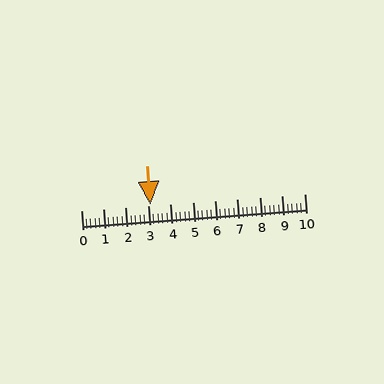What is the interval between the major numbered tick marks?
The major tick marks are spaced 1 units apart.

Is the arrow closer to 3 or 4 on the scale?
The arrow is closer to 3.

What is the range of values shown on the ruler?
The ruler shows values from 0 to 10.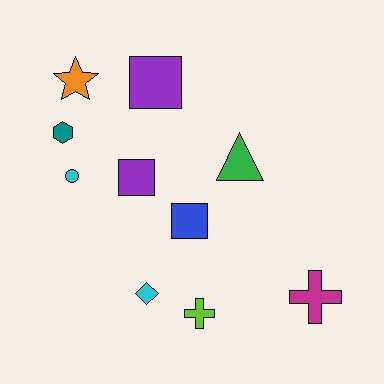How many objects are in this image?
There are 10 objects.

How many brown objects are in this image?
There are no brown objects.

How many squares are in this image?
There are 3 squares.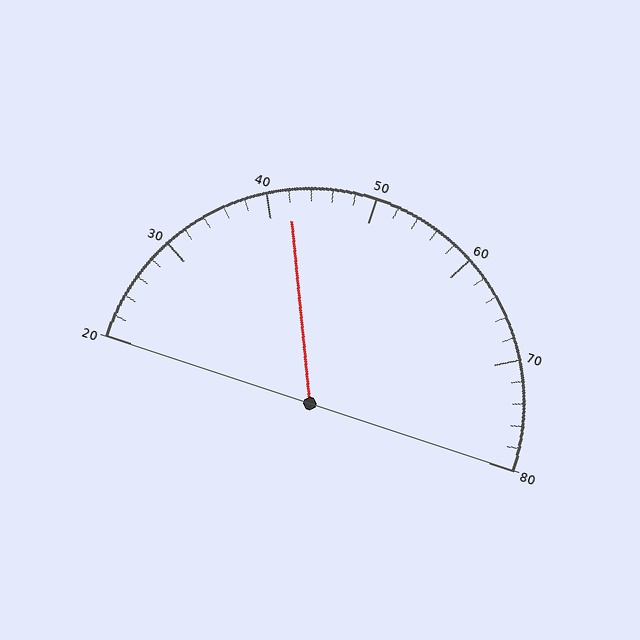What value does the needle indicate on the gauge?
The needle indicates approximately 42.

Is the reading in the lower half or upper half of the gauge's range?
The reading is in the lower half of the range (20 to 80).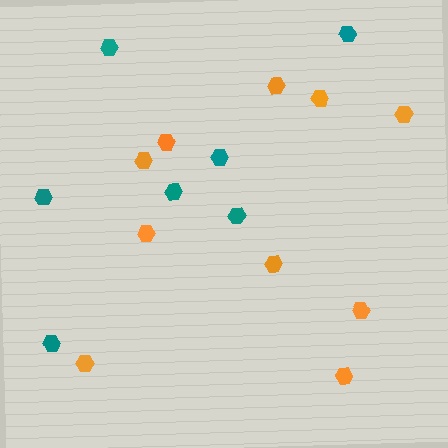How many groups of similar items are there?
There are 2 groups: one group of teal hexagons (7) and one group of orange hexagons (10).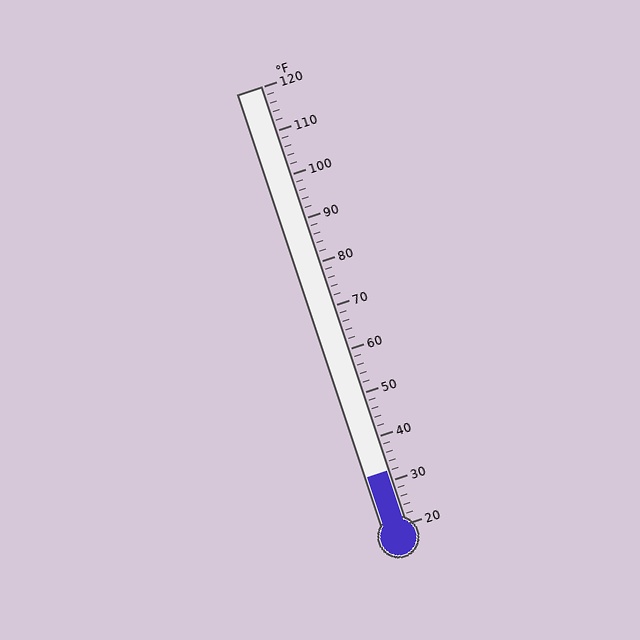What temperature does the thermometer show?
The thermometer shows approximately 32°F.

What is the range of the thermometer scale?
The thermometer scale ranges from 20°F to 120°F.